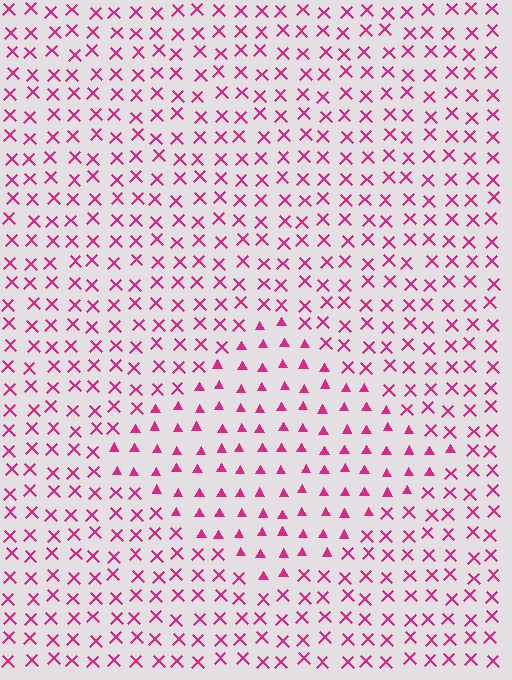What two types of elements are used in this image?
The image uses triangles inside the diamond region and X marks outside it.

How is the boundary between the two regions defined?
The boundary is defined by a change in element shape: triangles inside vs. X marks outside. All elements share the same color and spacing.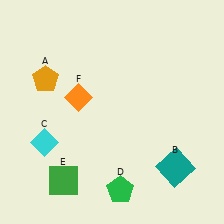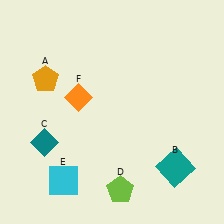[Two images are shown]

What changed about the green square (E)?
In Image 1, E is green. In Image 2, it changed to cyan.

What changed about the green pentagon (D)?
In Image 1, D is green. In Image 2, it changed to lime.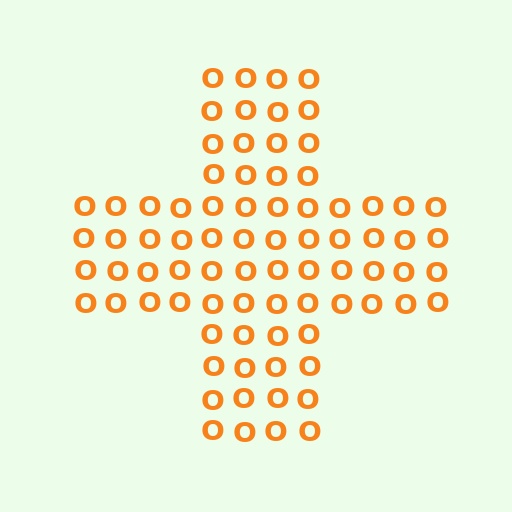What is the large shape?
The large shape is a cross.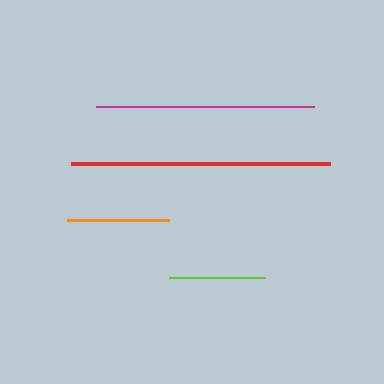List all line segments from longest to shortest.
From longest to shortest: red, magenta, orange, lime.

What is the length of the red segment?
The red segment is approximately 259 pixels long.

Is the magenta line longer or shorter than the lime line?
The magenta line is longer than the lime line.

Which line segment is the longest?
The red line is the longest at approximately 259 pixels.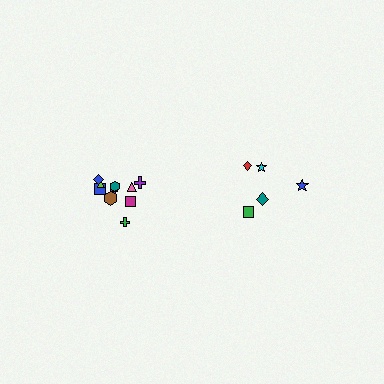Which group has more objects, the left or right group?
The left group.